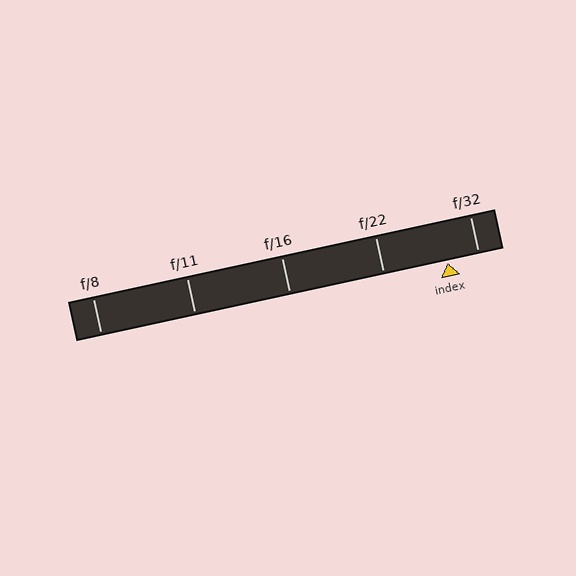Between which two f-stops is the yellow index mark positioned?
The index mark is between f/22 and f/32.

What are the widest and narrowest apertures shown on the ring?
The widest aperture shown is f/8 and the narrowest is f/32.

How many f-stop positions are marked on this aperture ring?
There are 5 f-stop positions marked.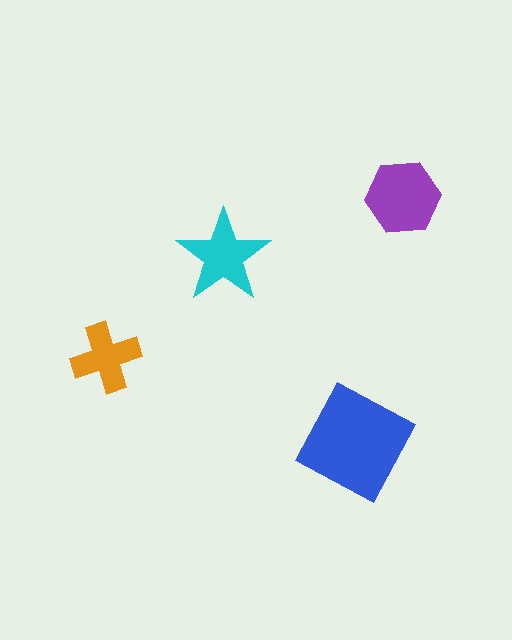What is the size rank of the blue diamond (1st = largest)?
1st.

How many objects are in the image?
There are 4 objects in the image.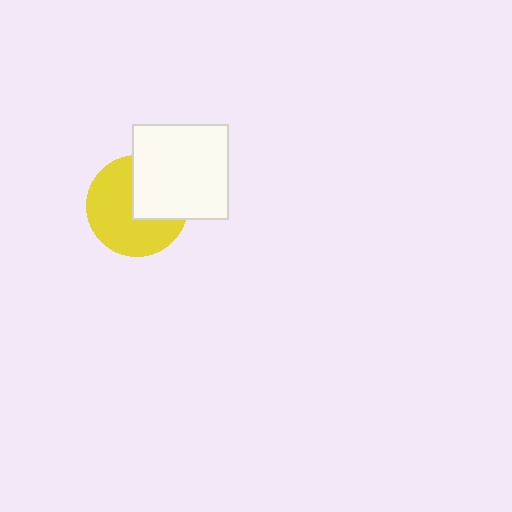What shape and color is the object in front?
The object in front is a white square.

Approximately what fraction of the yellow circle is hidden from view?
Roughly 38% of the yellow circle is hidden behind the white square.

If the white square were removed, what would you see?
You would see the complete yellow circle.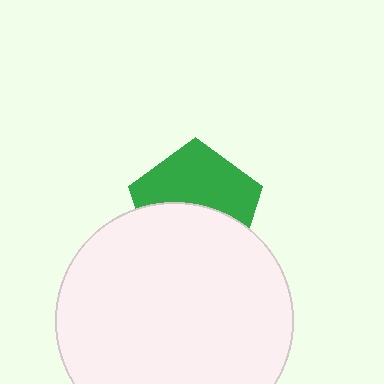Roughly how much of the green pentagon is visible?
About half of it is visible (roughly 51%).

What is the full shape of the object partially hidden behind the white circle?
The partially hidden object is a green pentagon.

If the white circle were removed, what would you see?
You would see the complete green pentagon.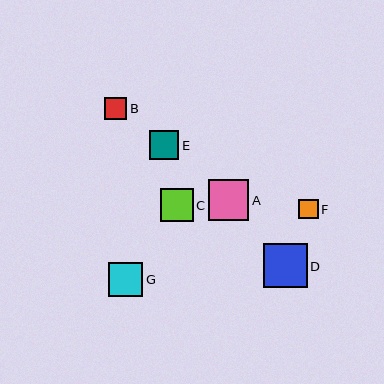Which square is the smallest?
Square F is the smallest with a size of approximately 19 pixels.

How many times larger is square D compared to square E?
Square D is approximately 1.5 times the size of square E.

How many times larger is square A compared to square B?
Square A is approximately 1.8 times the size of square B.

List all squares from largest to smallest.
From largest to smallest: D, A, G, C, E, B, F.